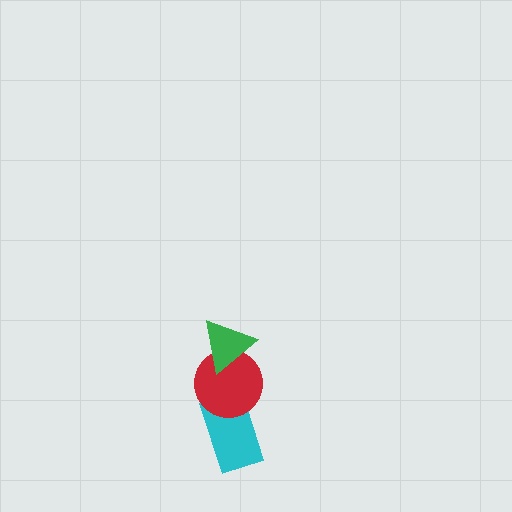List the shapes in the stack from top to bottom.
From top to bottom: the green triangle, the red circle, the cyan rectangle.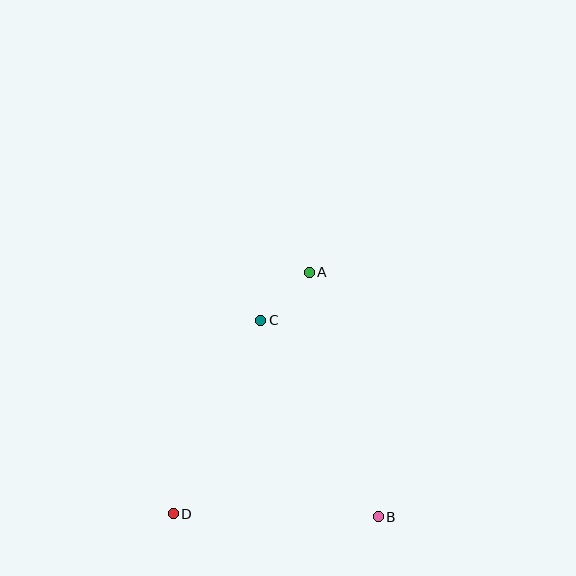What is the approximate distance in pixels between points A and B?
The distance between A and B is approximately 254 pixels.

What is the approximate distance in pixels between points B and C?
The distance between B and C is approximately 229 pixels.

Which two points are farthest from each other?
Points A and D are farthest from each other.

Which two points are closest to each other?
Points A and C are closest to each other.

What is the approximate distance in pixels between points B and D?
The distance between B and D is approximately 205 pixels.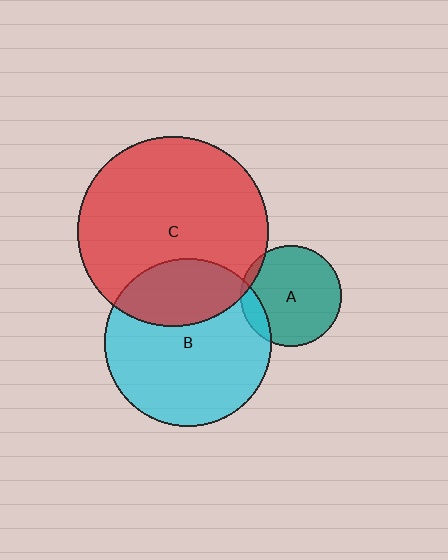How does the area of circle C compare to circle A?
Approximately 3.6 times.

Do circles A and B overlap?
Yes.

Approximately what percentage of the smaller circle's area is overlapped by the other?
Approximately 15%.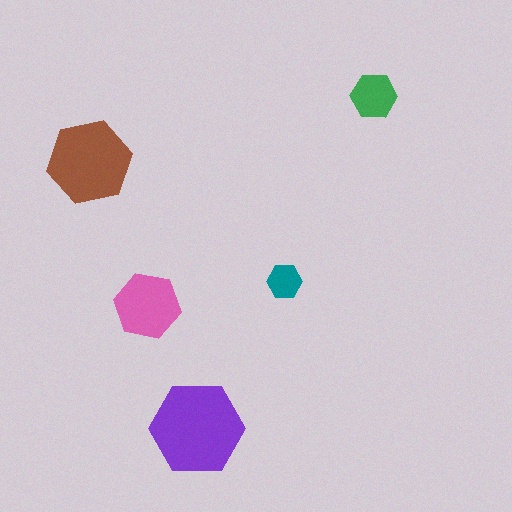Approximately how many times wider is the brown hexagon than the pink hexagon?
About 1.5 times wider.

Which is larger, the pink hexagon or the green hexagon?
The pink one.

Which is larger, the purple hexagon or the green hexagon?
The purple one.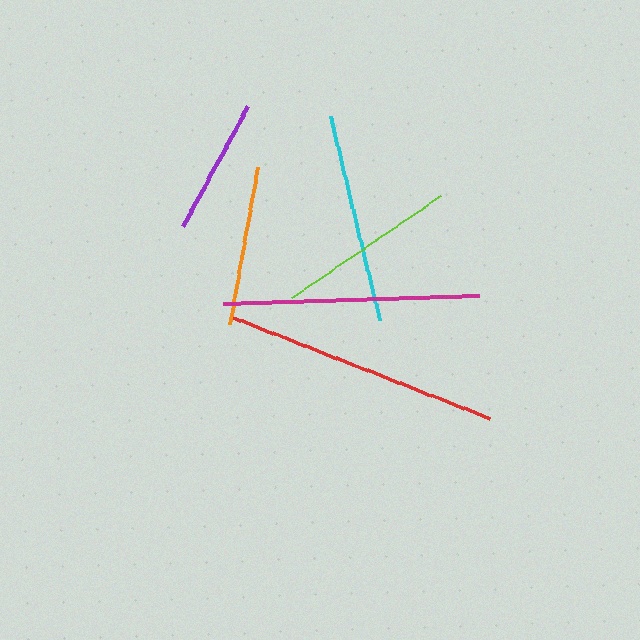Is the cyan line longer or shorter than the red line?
The red line is longer than the cyan line.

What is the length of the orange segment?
The orange segment is approximately 160 pixels long.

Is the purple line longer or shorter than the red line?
The red line is longer than the purple line.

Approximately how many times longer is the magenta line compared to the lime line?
The magenta line is approximately 1.4 times the length of the lime line.